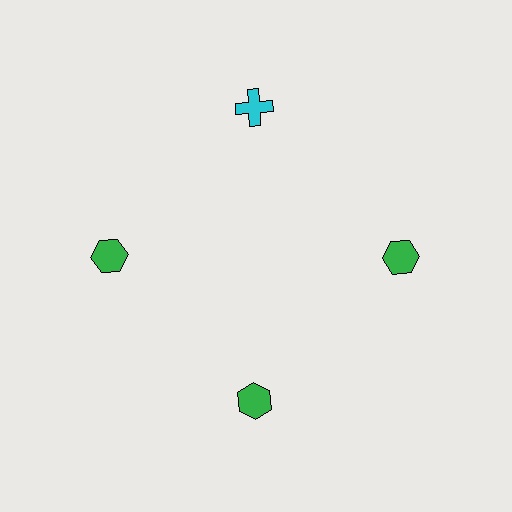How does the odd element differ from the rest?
It differs in both color (cyan instead of green) and shape (cross instead of hexagon).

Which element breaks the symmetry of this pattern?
The cyan cross at roughly the 12 o'clock position breaks the symmetry. All other shapes are green hexagons.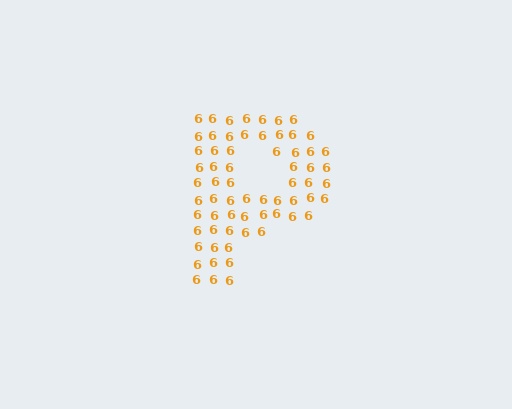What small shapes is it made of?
It is made of small digit 6's.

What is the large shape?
The large shape is the letter P.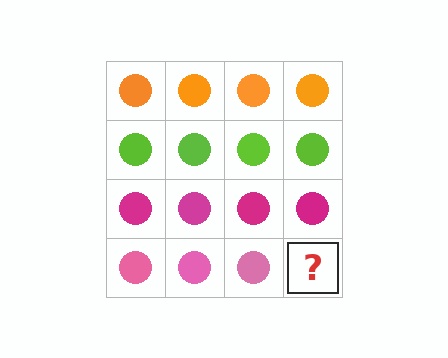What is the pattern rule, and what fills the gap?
The rule is that each row has a consistent color. The gap should be filled with a pink circle.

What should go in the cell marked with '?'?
The missing cell should contain a pink circle.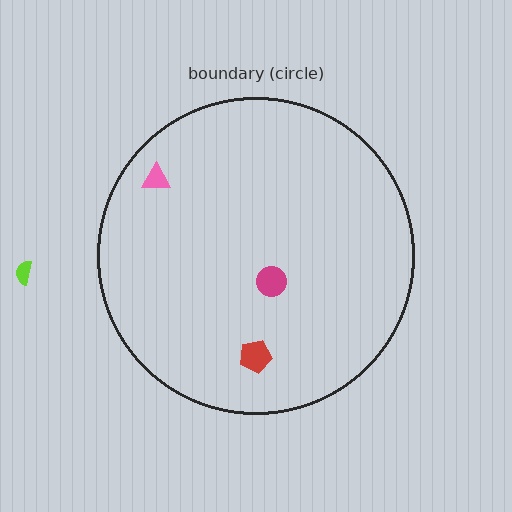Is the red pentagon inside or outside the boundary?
Inside.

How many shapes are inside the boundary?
3 inside, 1 outside.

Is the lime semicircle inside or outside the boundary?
Outside.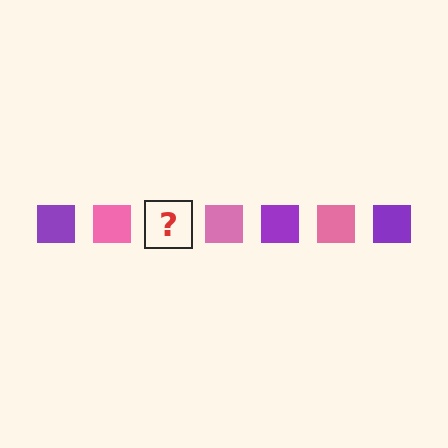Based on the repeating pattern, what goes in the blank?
The blank should be a purple square.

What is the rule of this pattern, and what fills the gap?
The rule is that the pattern cycles through purple, pink squares. The gap should be filled with a purple square.